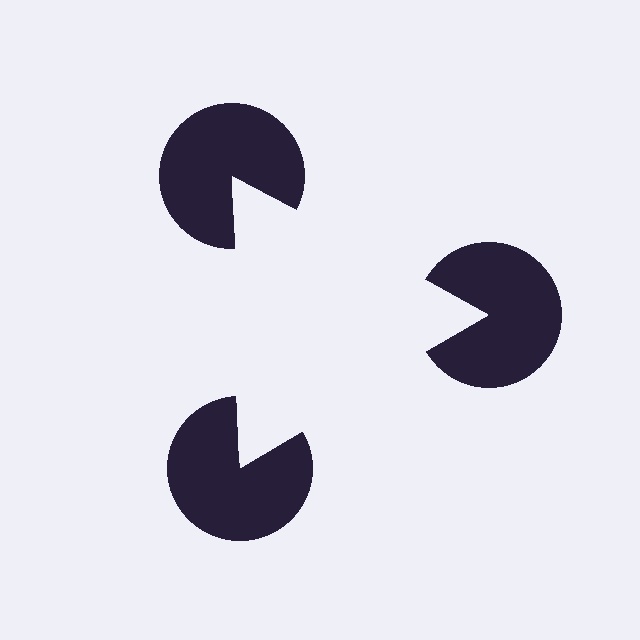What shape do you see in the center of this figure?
An illusory triangle — its edges are inferred from the aligned wedge cuts in the pac-man discs, not physically drawn.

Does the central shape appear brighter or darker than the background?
It typically appears slightly brighter than the background, even though no actual brightness change is drawn.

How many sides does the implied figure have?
3 sides.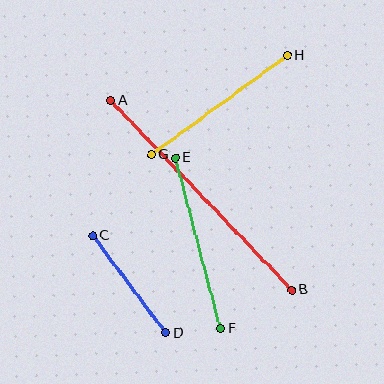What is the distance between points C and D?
The distance is approximately 121 pixels.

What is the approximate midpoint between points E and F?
The midpoint is at approximately (198, 243) pixels.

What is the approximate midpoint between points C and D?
The midpoint is at approximately (129, 284) pixels.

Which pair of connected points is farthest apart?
Points A and B are farthest apart.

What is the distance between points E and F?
The distance is approximately 176 pixels.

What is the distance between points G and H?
The distance is approximately 169 pixels.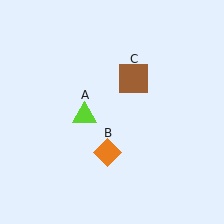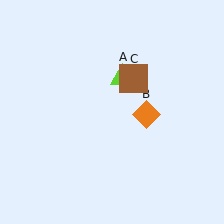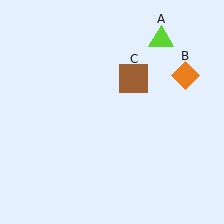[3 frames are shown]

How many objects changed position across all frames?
2 objects changed position: lime triangle (object A), orange diamond (object B).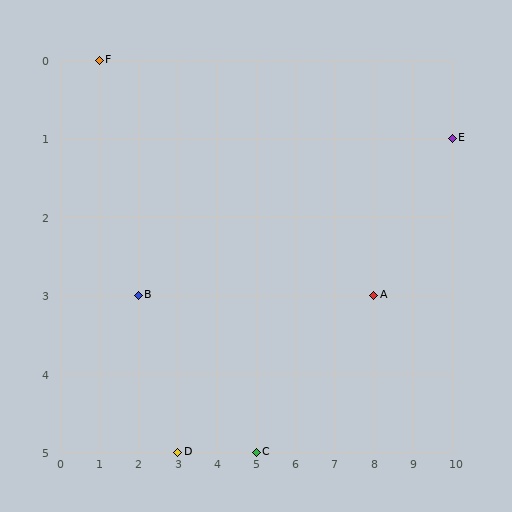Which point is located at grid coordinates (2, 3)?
Point B is at (2, 3).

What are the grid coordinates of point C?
Point C is at grid coordinates (5, 5).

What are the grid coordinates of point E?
Point E is at grid coordinates (10, 1).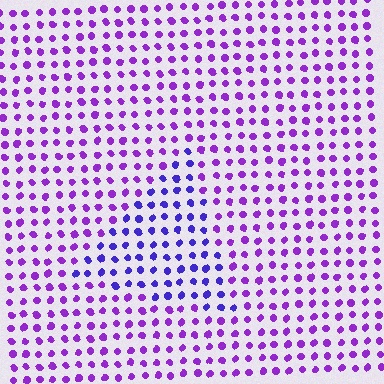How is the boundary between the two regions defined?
The boundary is defined purely by a slight shift in hue (about 31 degrees). Spacing, size, and orientation are identical on both sides.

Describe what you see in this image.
The image is filled with small purple elements in a uniform arrangement. A triangle-shaped region is visible where the elements are tinted to a slightly different hue, forming a subtle color boundary.